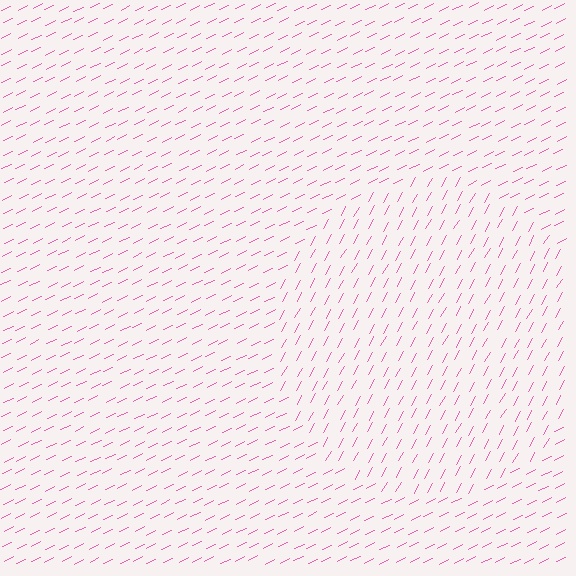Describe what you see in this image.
The image is filled with small pink line segments. A circle region in the image has lines oriented differently from the surrounding lines, creating a visible texture boundary.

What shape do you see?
I see a circle.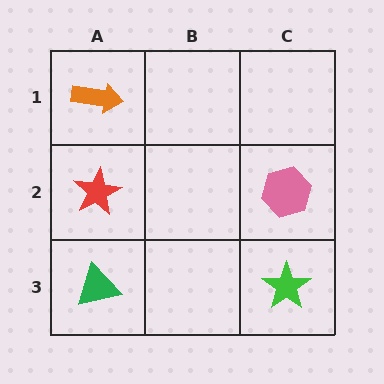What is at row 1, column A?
An orange arrow.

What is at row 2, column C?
A pink hexagon.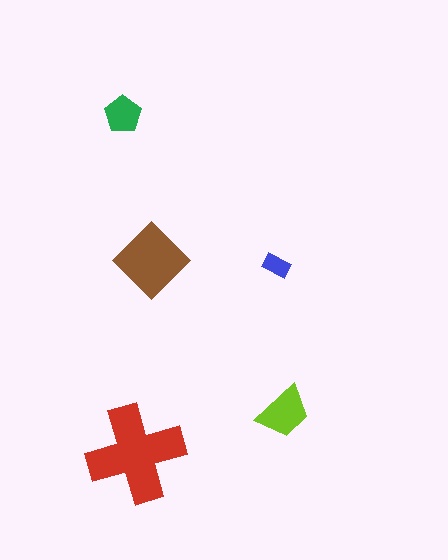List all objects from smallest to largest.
The blue rectangle, the green pentagon, the lime trapezoid, the brown diamond, the red cross.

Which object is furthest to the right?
The lime trapezoid is rightmost.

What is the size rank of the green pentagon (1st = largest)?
4th.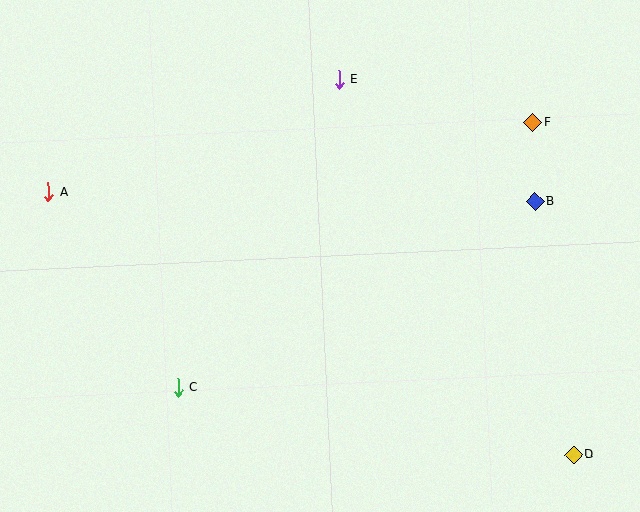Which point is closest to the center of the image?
Point E at (339, 80) is closest to the center.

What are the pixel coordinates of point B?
Point B is at (535, 202).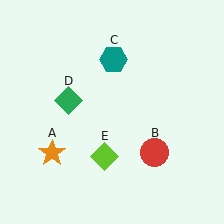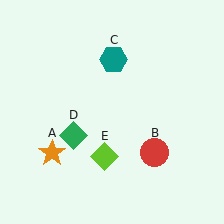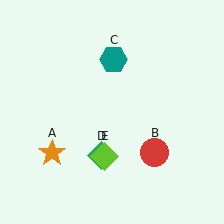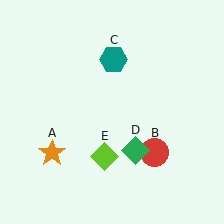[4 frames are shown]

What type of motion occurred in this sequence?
The green diamond (object D) rotated counterclockwise around the center of the scene.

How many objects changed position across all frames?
1 object changed position: green diamond (object D).